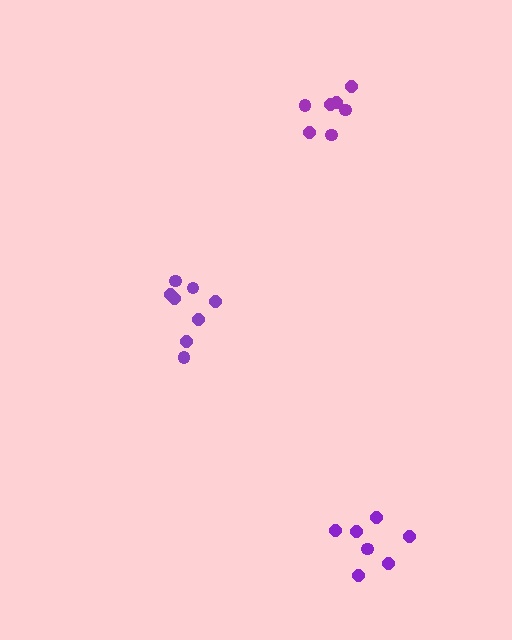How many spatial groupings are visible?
There are 3 spatial groupings.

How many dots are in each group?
Group 1: 8 dots, Group 2: 7 dots, Group 3: 7 dots (22 total).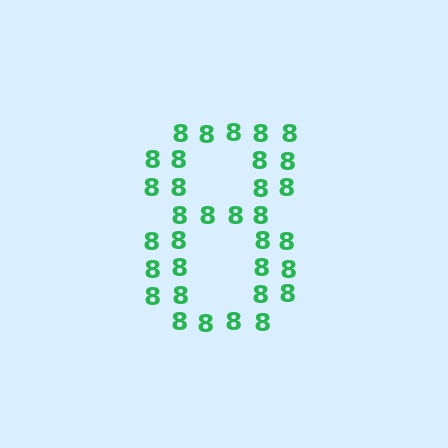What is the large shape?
The large shape is the digit 8.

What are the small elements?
The small elements are digit 8's.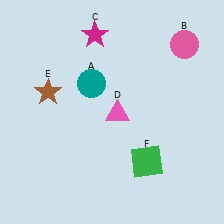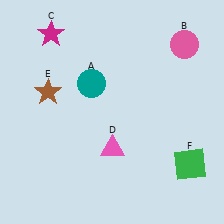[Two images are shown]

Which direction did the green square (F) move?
The green square (F) moved right.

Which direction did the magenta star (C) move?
The magenta star (C) moved left.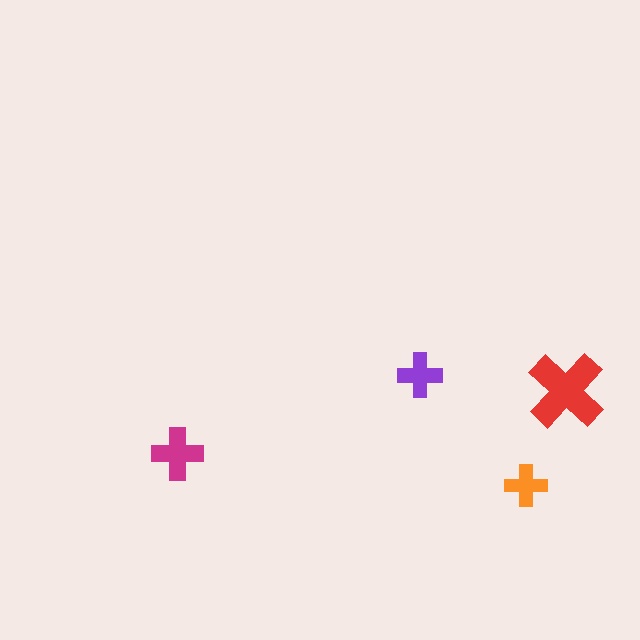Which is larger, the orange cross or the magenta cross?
The magenta one.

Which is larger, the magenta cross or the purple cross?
The magenta one.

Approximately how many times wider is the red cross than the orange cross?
About 2 times wider.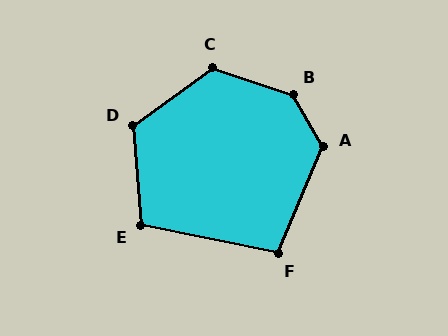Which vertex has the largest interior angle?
B, at approximately 138 degrees.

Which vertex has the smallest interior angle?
F, at approximately 101 degrees.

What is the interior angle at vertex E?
Approximately 106 degrees (obtuse).